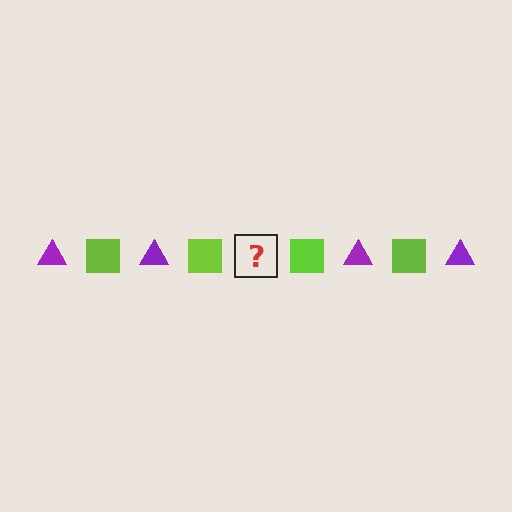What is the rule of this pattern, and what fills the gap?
The rule is that the pattern alternates between purple triangle and lime square. The gap should be filled with a purple triangle.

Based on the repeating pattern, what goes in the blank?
The blank should be a purple triangle.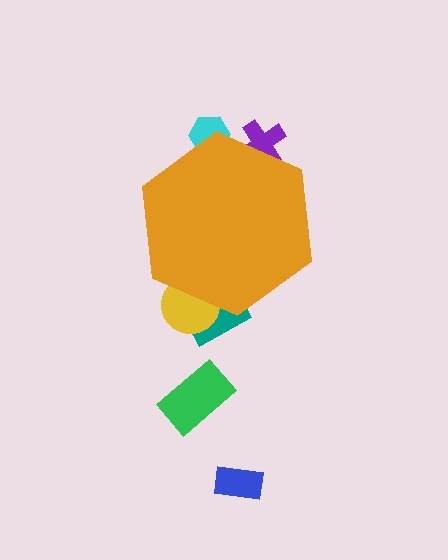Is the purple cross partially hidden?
Yes, the purple cross is partially hidden behind the orange hexagon.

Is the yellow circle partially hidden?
Yes, the yellow circle is partially hidden behind the orange hexagon.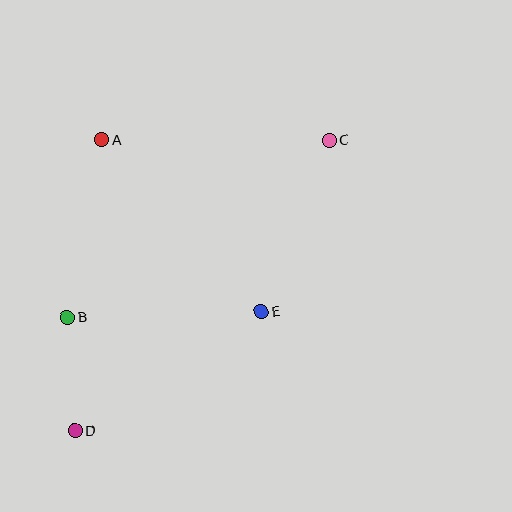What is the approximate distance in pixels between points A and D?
The distance between A and D is approximately 292 pixels.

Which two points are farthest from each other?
Points C and D are farthest from each other.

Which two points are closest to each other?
Points B and D are closest to each other.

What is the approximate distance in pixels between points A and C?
The distance between A and C is approximately 228 pixels.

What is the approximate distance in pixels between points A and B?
The distance between A and B is approximately 181 pixels.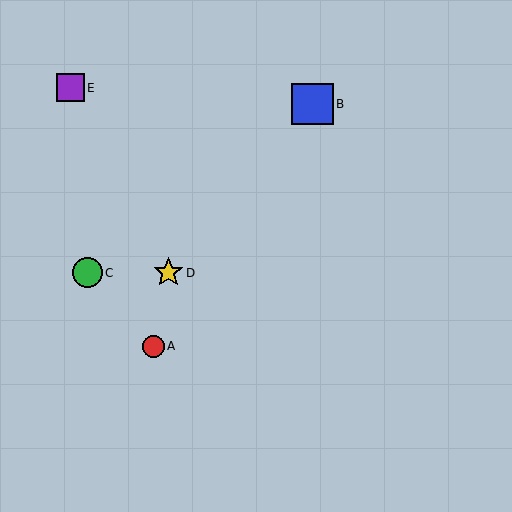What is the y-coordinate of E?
Object E is at y≈88.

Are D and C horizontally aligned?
Yes, both are at y≈273.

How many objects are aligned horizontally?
2 objects (C, D) are aligned horizontally.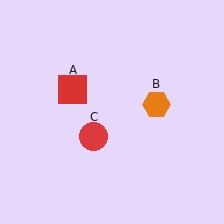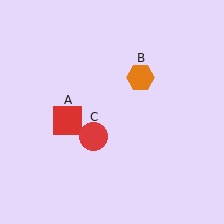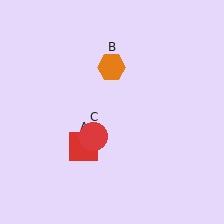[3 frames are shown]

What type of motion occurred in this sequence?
The red square (object A), orange hexagon (object B) rotated counterclockwise around the center of the scene.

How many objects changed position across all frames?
2 objects changed position: red square (object A), orange hexagon (object B).